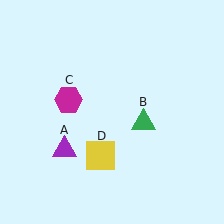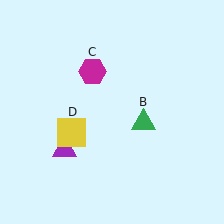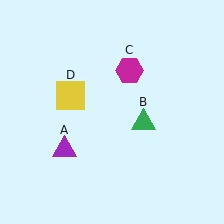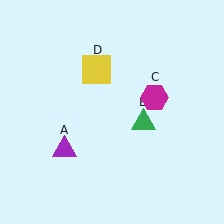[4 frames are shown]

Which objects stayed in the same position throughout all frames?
Purple triangle (object A) and green triangle (object B) remained stationary.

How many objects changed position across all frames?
2 objects changed position: magenta hexagon (object C), yellow square (object D).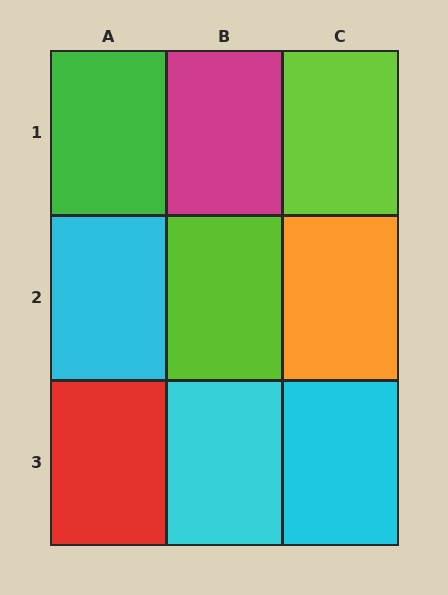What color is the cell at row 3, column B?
Cyan.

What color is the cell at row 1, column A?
Green.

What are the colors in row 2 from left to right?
Cyan, lime, orange.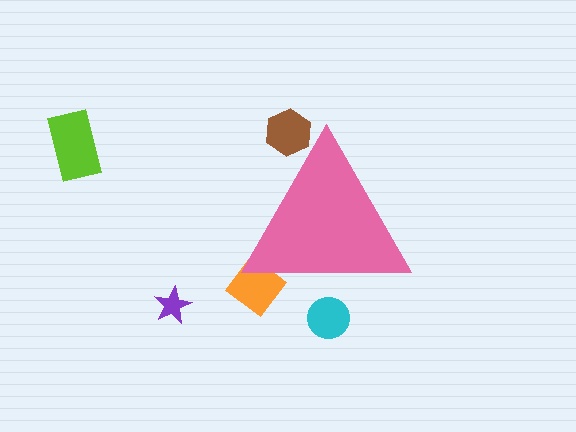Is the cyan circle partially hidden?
Yes, the cyan circle is partially hidden behind the pink triangle.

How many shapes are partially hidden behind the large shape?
3 shapes are partially hidden.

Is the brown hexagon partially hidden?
Yes, the brown hexagon is partially hidden behind the pink triangle.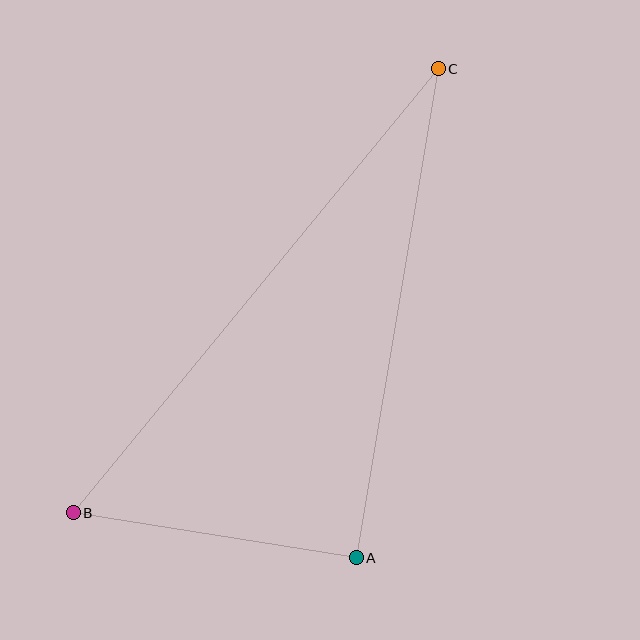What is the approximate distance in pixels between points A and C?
The distance between A and C is approximately 496 pixels.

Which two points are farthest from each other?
Points B and C are farthest from each other.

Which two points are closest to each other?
Points A and B are closest to each other.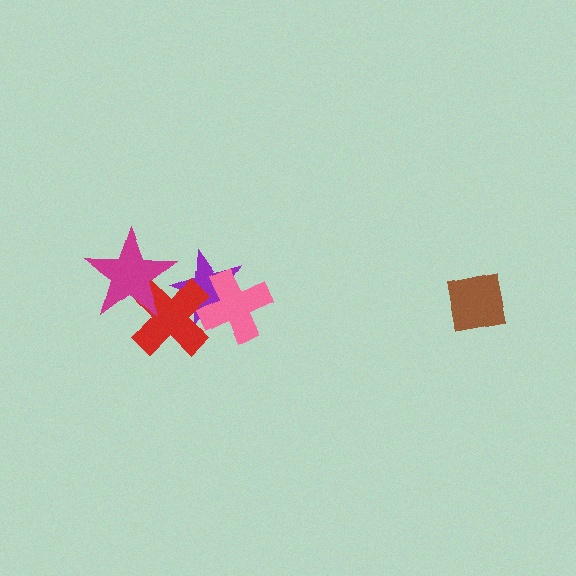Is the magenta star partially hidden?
No, no other shape covers it.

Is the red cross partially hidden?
Yes, it is partially covered by another shape.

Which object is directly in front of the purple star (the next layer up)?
The red cross is directly in front of the purple star.